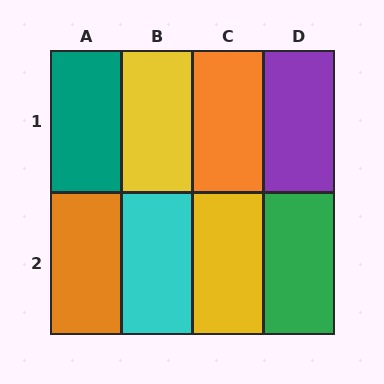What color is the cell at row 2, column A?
Orange.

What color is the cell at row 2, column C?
Yellow.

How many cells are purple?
1 cell is purple.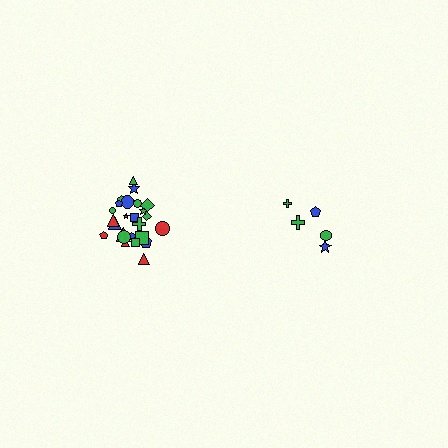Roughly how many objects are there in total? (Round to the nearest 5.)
Roughly 30 objects in total.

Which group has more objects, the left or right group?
The left group.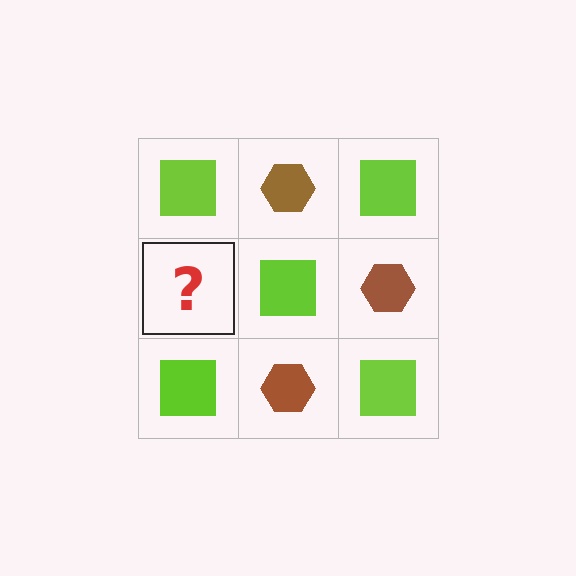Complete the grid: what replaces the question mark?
The question mark should be replaced with a brown hexagon.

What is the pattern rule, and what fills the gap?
The rule is that it alternates lime square and brown hexagon in a checkerboard pattern. The gap should be filled with a brown hexagon.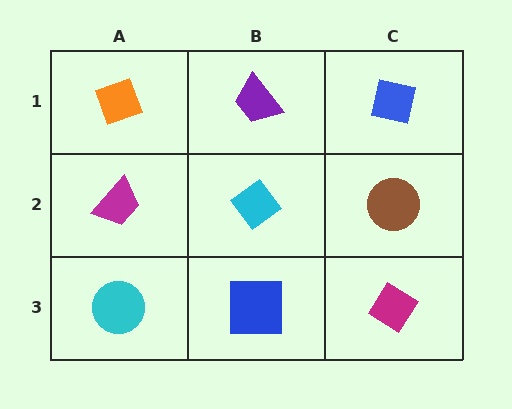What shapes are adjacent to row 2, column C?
A blue square (row 1, column C), a magenta diamond (row 3, column C), a cyan diamond (row 2, column B).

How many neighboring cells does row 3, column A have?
2.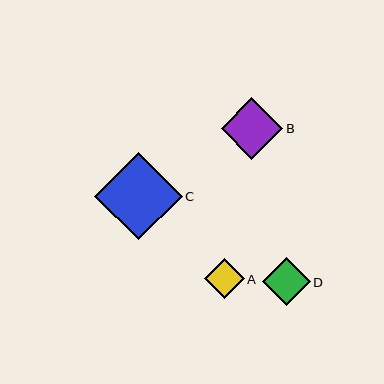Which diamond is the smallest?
Diamond A is the smallest with a size of approximately 40 pixels.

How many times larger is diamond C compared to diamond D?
Diamond C is approximately 1.8 times the size of diamond D.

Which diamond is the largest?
Diamond C is the largest with a size of approximately 87 pixels.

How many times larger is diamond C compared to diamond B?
Diamond C is approximately 1.4 times the size of diamond B.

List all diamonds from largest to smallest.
From largest to smallest: C, B, D, A.